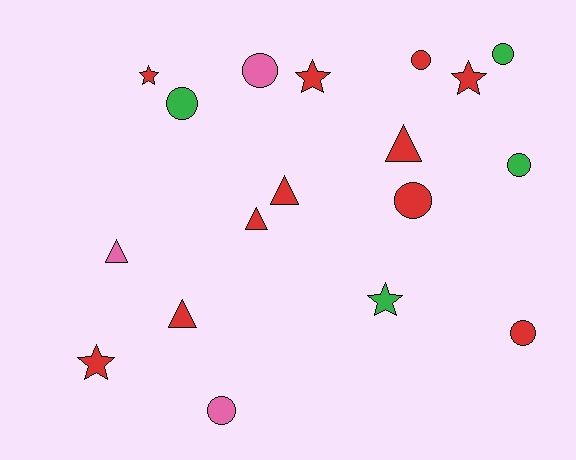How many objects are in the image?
There are 18 objects.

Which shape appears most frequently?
Circle, with 8 objects.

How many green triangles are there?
There are no green triangles.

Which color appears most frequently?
Red, with 11 objects.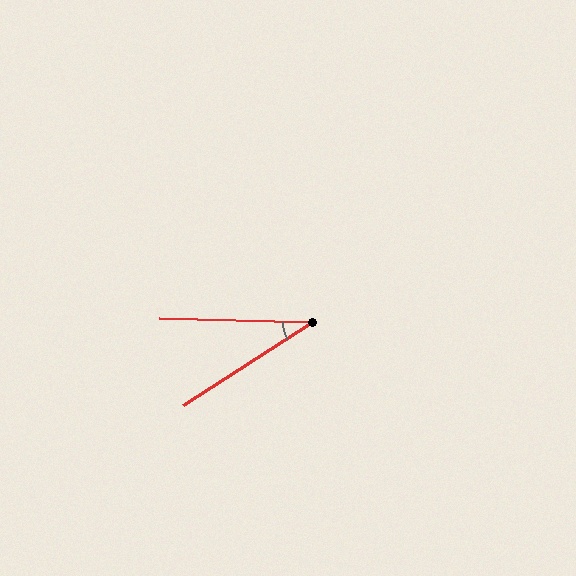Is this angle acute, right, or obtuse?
It is acute.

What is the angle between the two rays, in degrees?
Approximately 34 degrees.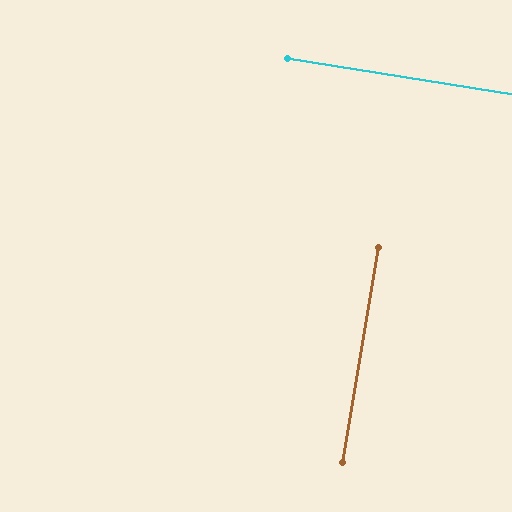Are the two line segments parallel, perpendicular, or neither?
Perpendicular — they meet at approximately 90°.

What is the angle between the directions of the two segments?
Approximately 90 degrees.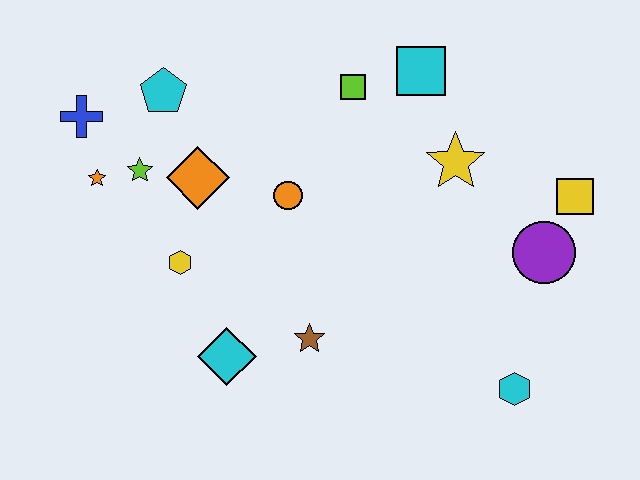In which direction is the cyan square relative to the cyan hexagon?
The cyan square is above the cyan hexagon.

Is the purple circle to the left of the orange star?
No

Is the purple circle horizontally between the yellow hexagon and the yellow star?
No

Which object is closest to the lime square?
The cyan square is closest to the lime square.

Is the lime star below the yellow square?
No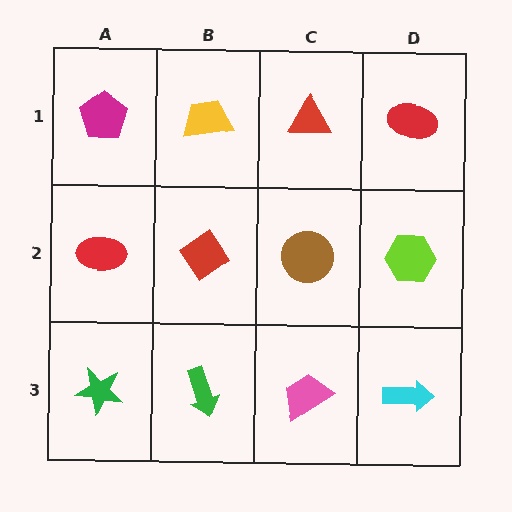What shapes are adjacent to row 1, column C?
A brown circle (row 2, column C), a yellow trapezoid (row 1, column B), a red ellipse (row 1, column D).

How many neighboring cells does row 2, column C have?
4.